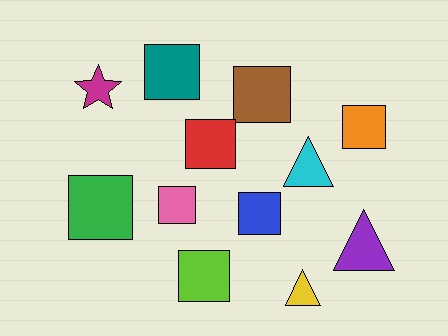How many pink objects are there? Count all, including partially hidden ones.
There is 1 pink object.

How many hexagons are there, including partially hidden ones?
There are no hexagons.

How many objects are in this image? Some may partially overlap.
There are 12 objects.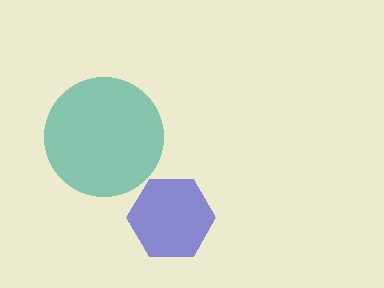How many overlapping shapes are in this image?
There are 2 overlapping shapes in the image.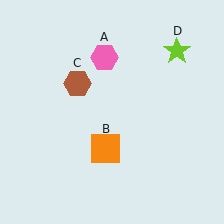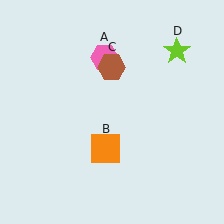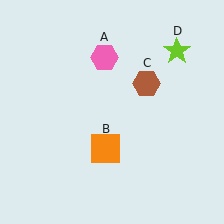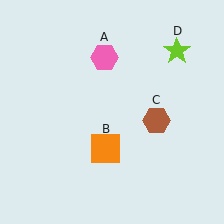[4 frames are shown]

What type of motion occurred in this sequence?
The brown hexagon (object C) rotated clockwise around the center of the scene.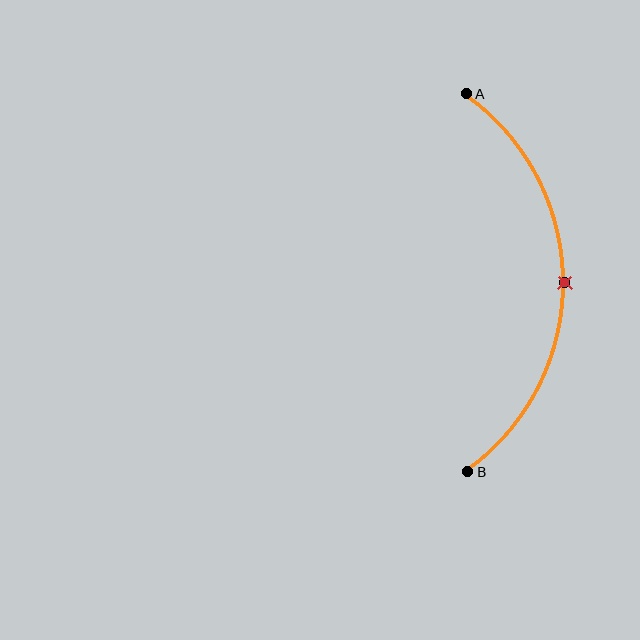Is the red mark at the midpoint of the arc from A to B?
Yes. The red mark lies on the arc at equal arc-length from both A and B — it is the arc midpoint.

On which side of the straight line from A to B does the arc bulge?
The arc bulges to the right of the straight line connecting A and B.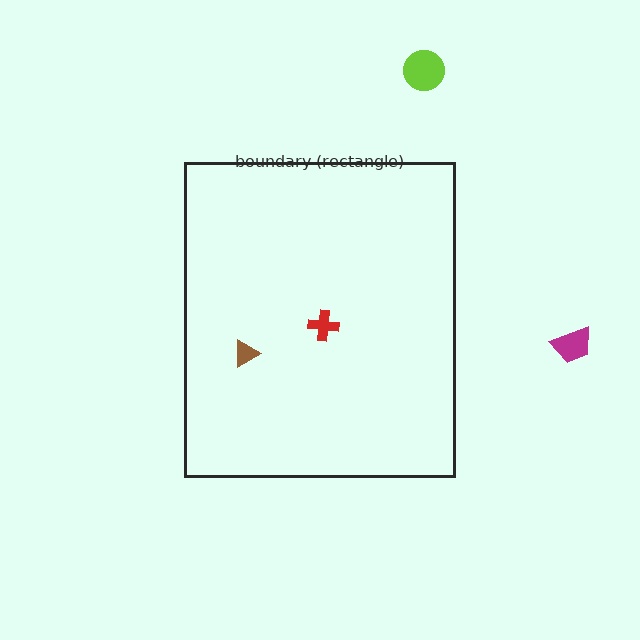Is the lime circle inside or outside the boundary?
Outside.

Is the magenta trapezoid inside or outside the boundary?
Outside.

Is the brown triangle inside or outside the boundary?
Inside.